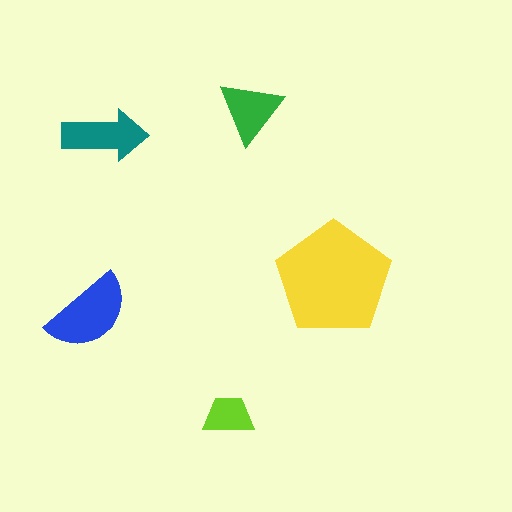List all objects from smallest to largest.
The lime trapezoid, the green triangle, the teal arrow, the blue semicircle, the yellow pentagon.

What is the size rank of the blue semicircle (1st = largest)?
2nd.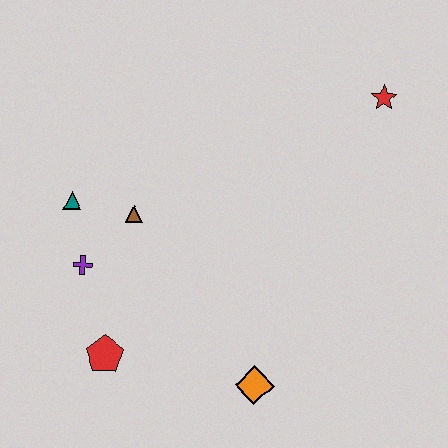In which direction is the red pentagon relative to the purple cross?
The red pentagon is below the purple cross.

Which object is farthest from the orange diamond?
The red star is farthest from the orange diamond.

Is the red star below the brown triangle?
No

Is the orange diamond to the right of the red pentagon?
Yes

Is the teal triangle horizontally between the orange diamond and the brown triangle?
No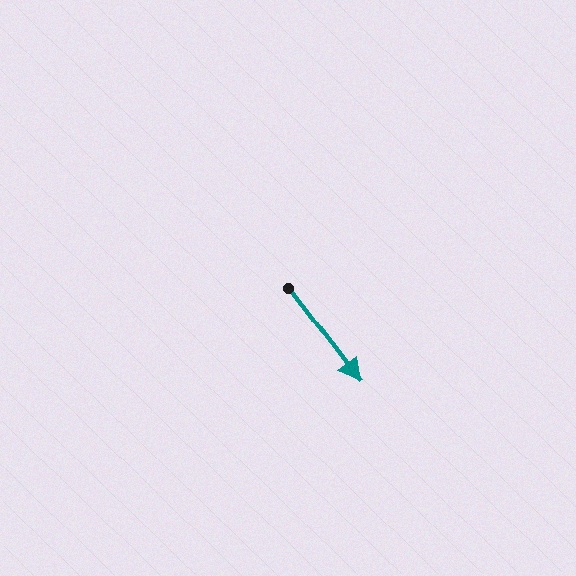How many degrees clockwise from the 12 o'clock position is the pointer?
Approximately 143 degrees.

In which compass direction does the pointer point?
Southeast.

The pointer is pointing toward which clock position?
Roughly 5 o'clock.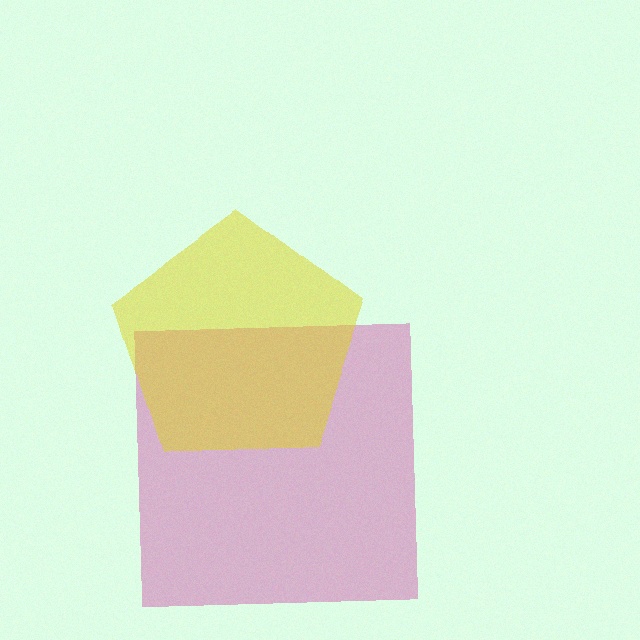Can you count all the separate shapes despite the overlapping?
Yes, there are 2 separate shapes.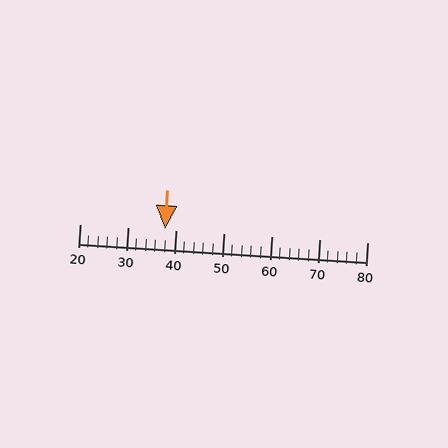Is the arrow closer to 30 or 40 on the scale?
The arrow is closer to 40.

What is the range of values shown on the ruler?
The ruler shows values from 20 to 80.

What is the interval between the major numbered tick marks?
The major tick marks are spaced 10 units apart.